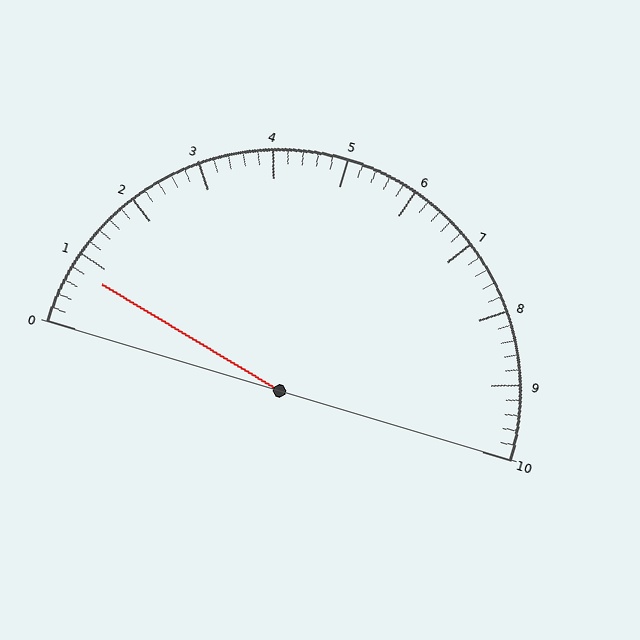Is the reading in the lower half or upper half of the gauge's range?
The reading is in the lower half of the range (0 to 10).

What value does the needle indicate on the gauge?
The needle indicates approximately 0.8.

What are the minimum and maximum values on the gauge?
The gauge ranges from 0 to 10.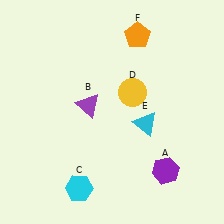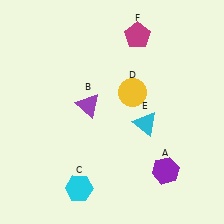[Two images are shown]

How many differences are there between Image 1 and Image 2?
There is 1 difference between the two images.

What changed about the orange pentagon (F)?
In Image 1, F is orange. In Image 2, it changed to magenta.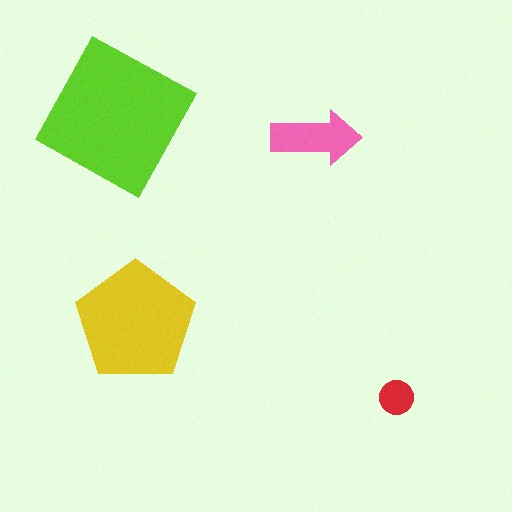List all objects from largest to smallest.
The lime square, the yellow pentagon, the pink arrow, the red circle.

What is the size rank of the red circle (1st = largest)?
4th.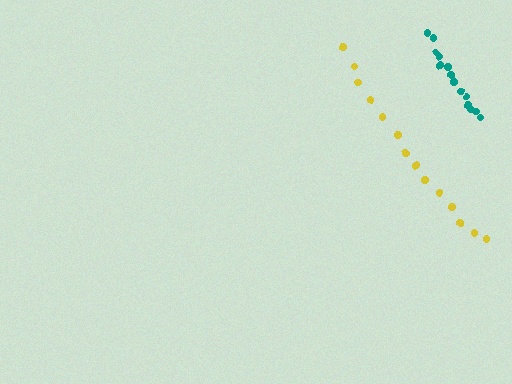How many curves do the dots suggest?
There are 2 distinct paths.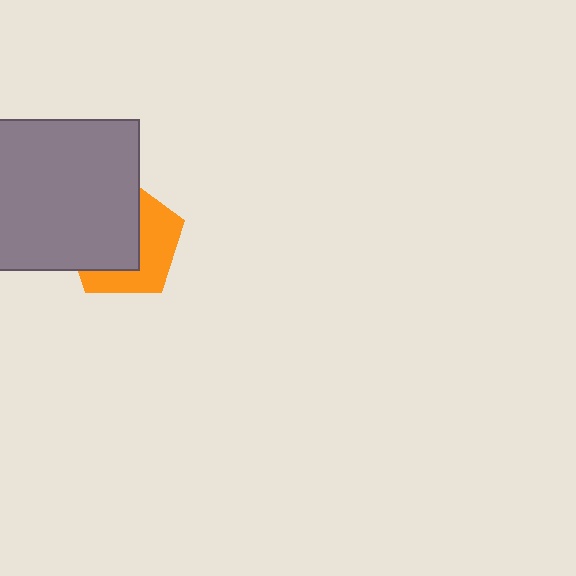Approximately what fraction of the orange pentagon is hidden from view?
Roughly 56% of the orange pentagon is hidden behind the gray rectangle.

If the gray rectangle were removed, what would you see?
You would see the complete orange pentagon.